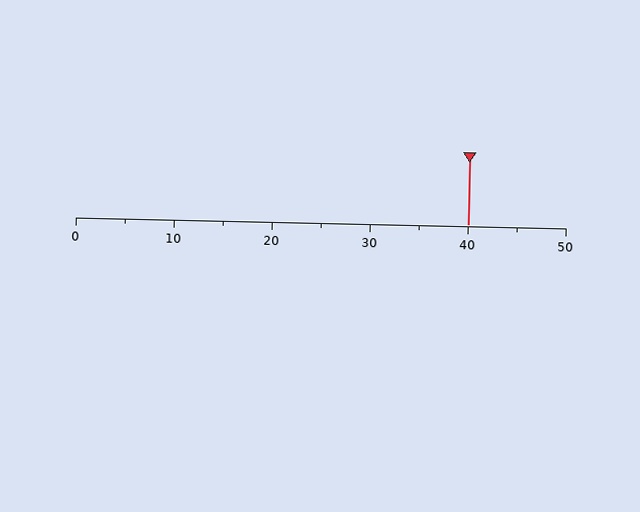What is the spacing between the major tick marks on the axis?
The major ticks are spaced 10 apart.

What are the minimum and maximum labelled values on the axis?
The axis runs from 0 to 50.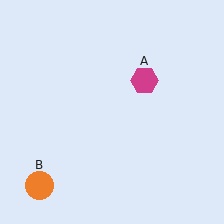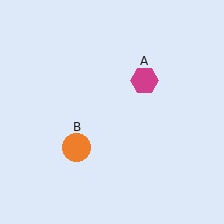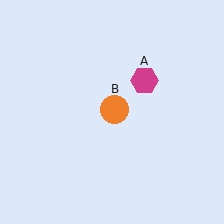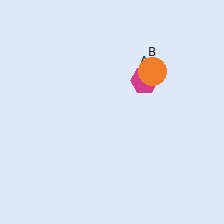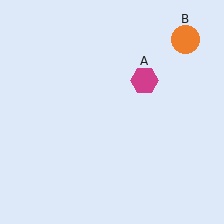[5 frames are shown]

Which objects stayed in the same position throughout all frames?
Magenta hexagon (object A) remained stationary.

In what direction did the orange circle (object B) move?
The orange circle (object B) moved up and to the right.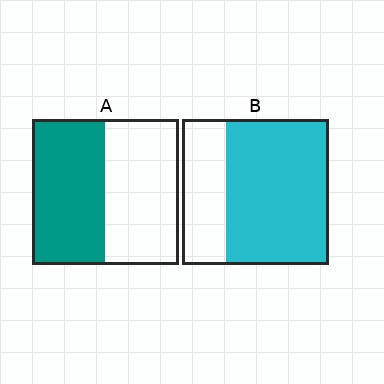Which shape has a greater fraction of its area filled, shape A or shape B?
Shape B.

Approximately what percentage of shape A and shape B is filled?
A is approximately 50% and B is approximately 70%.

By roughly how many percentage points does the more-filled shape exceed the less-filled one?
By roughly 20 percentage points (B over A).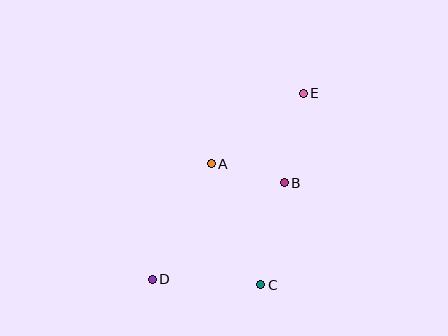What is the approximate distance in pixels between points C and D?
The distance between C and D is approximately 109 pixels.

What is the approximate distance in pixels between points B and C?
The distance between B and C is approximately 104 pixels.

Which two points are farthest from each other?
Points D and E are farthest from each other.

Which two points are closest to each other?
Points A and B are closest to each other.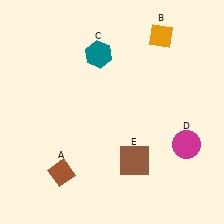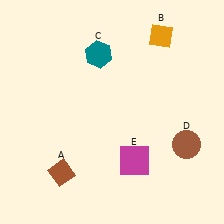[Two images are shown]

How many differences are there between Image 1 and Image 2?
There are 2 differences between the two images.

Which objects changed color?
D changed from magenta to brown. E changed from brown to magenta.